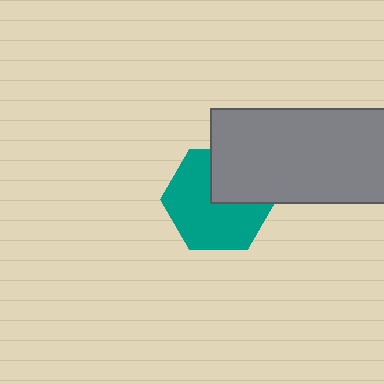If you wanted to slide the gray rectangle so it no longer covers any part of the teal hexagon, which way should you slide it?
Slide it toward the upper-right — that is the most direct way to separate the two shapes.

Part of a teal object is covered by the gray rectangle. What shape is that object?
It is a hexagon.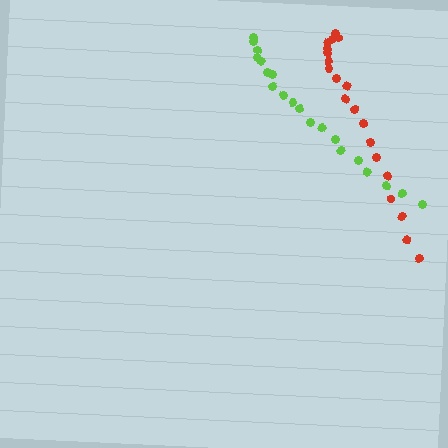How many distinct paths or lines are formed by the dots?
There are 2 distinct paths.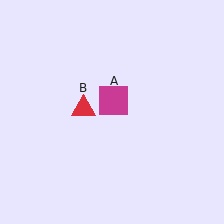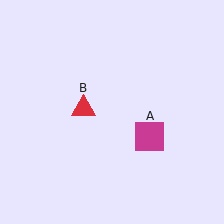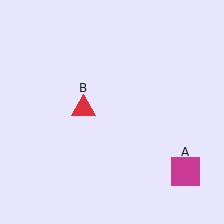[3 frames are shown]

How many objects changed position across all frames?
1 object changed position: magenta square (object A).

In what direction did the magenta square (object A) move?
The magenta square (object A) moved down and to the right.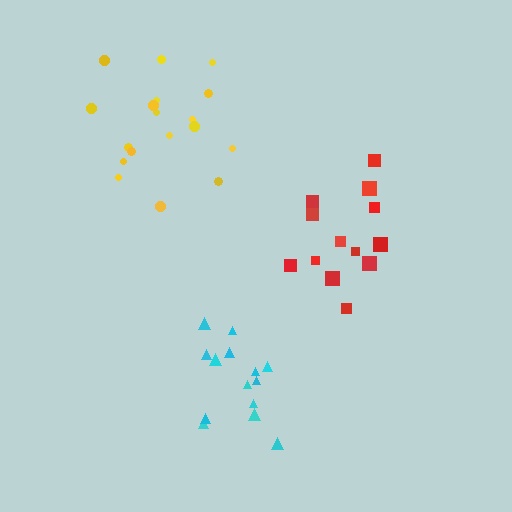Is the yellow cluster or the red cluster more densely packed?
Yellow.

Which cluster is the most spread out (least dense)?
Red.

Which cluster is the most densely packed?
Cyan.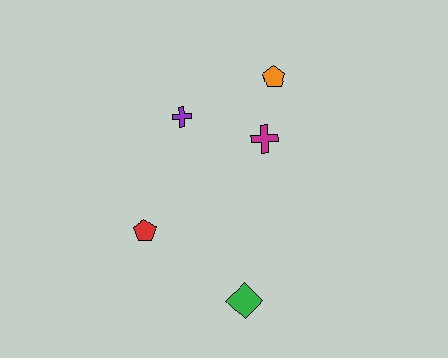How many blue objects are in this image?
There are no blue objects.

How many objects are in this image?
There are 5 objects.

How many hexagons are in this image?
There are no hexagons.